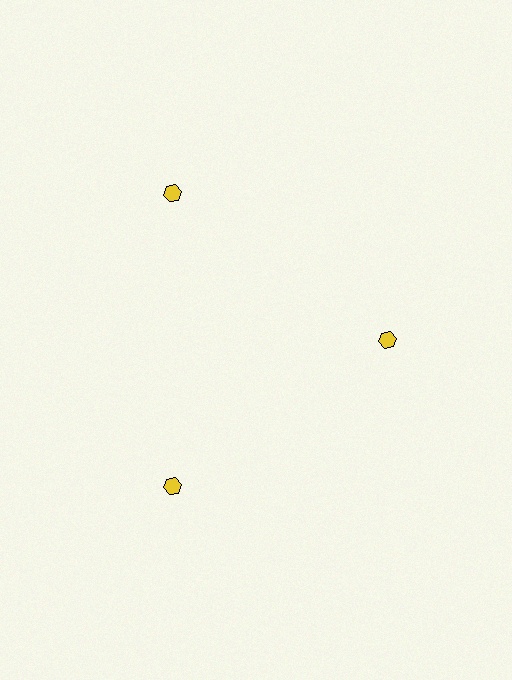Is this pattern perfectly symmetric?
No. The 3 yellow hexagons are arranged in a ring, but one element near the 3 o'clock position is pulled inward toward the center, breaking the 3-fold rotational symmetry.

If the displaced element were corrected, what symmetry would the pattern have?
It would have 3-fold rotational symmetry — the pattern would map onto itself every 120 degrees.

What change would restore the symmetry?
The symmetry would be restored by moving it outward, back onto the ring so that all 3 hexagons sit at equal angles and equal distance from the center.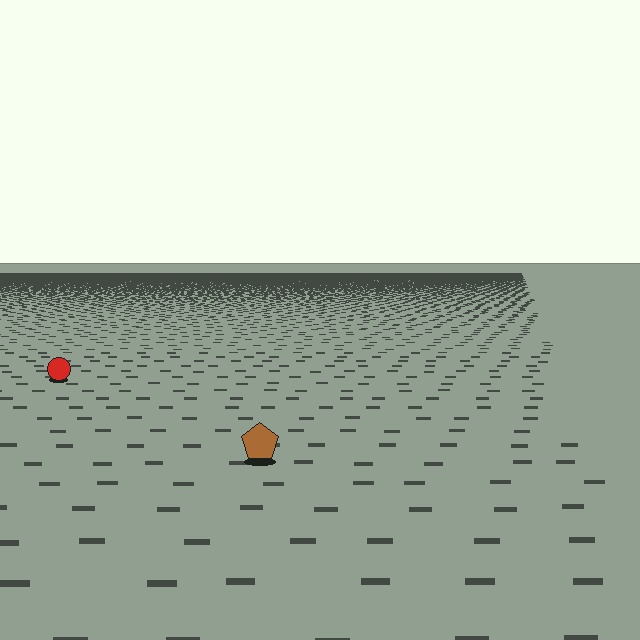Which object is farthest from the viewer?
The red circle is farthest from the viewer. It appears smaller and the ground texture around it is denser.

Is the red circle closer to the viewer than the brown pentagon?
No. The brown pentagon is closer — you can tell from the texture gradient: the ground texture is coarser near it.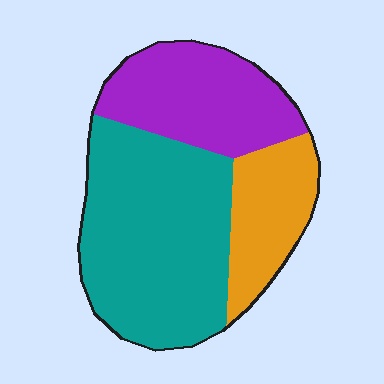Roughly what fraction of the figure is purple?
Purple takes up about one quarter (1/4) of the figure.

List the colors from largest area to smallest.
From largest to smallest: teal, purple, orange.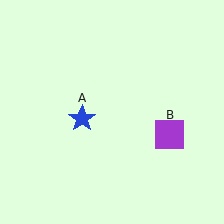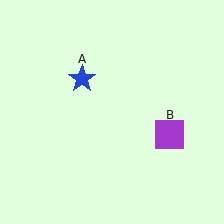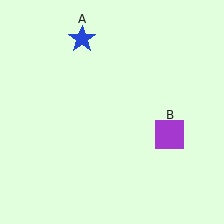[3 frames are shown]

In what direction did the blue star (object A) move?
The blue star (object A) moved up.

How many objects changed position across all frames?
1 object changed position: blue star (object A).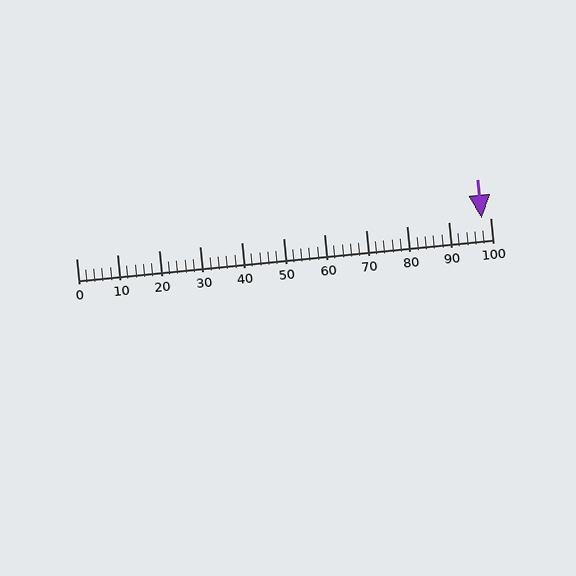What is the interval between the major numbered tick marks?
The major tick marks are spaced 10 units apart.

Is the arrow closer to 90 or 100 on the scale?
The arrow is closer to 100.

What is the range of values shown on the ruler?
The ruler shows values from 0 to 100.